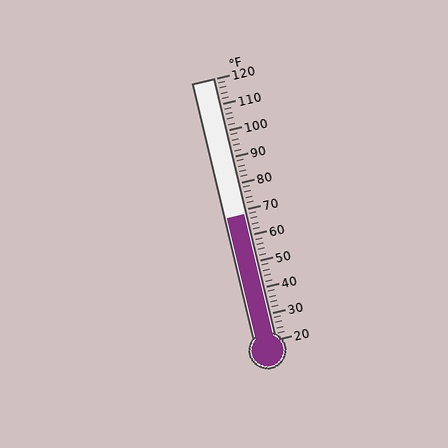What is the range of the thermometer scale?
The thermometer scale ranges from 20°F to 120°F.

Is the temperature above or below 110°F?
The temperature is below 110°F.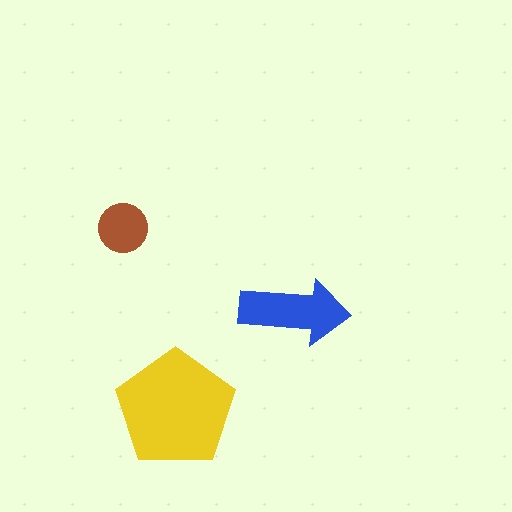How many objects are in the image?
There are 3 objects in the image.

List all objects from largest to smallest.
The yellow pentagon, the blue arrow, the brown circle.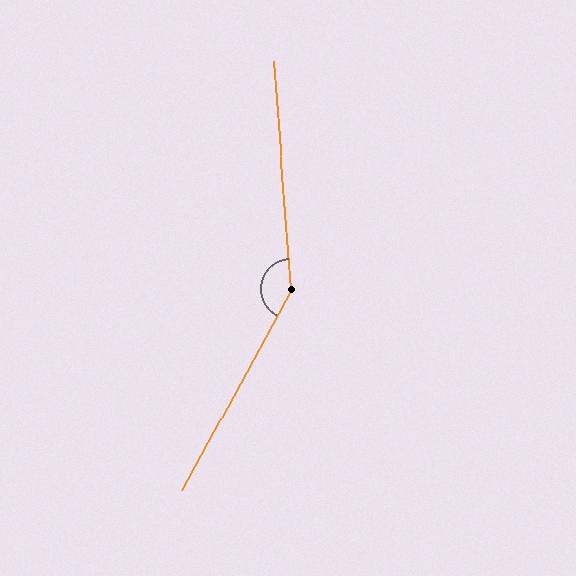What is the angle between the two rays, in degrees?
Approximately 147 degrees.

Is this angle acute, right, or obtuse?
It is obtuse.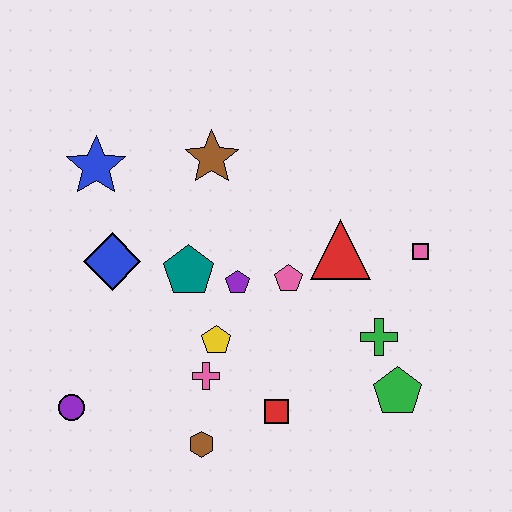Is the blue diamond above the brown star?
No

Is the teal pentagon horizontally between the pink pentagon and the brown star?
No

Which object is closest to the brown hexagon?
The pink cross is closest to the brown hexagon.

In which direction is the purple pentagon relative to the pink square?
The purple pentagon is to the left of the pink square.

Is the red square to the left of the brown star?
No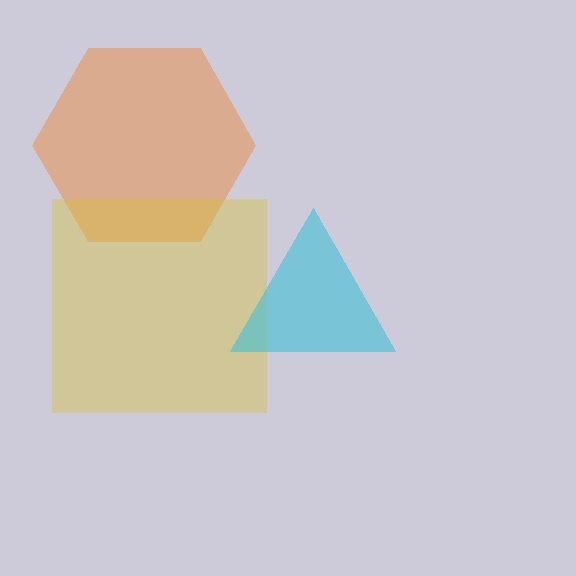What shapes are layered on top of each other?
The layered shapes are: an orange hexagon, a yellow square, a cyan triangle.